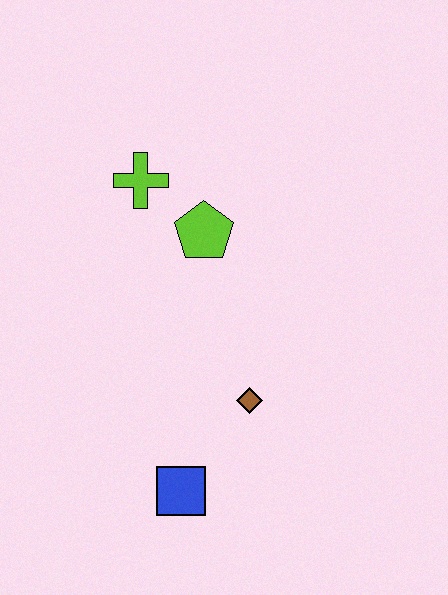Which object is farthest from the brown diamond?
The lime cross is farthest from the brown diamond.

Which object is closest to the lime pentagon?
The lime cross is closest to the lime pentagon.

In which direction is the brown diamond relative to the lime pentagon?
The brown diamond is below the lime pentagon.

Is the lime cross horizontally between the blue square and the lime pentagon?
No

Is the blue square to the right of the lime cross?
Yes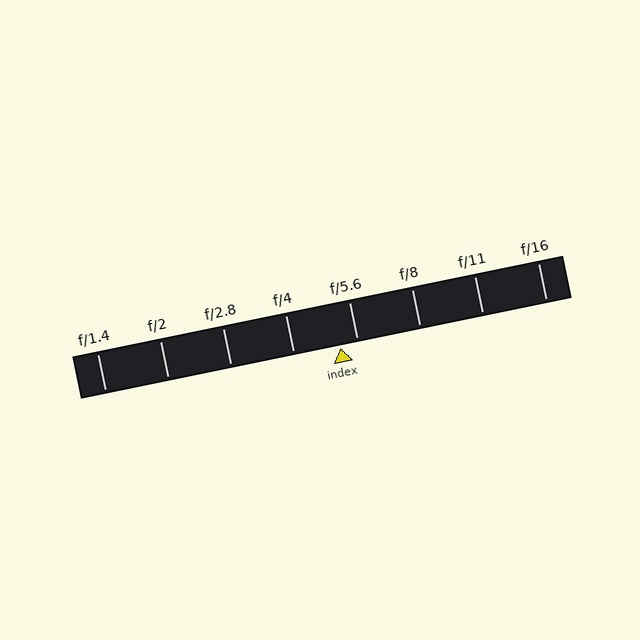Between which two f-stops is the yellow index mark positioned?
The index mark is between f/4 and f/5.6.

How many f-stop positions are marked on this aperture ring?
There are 8 f-stop positions marked.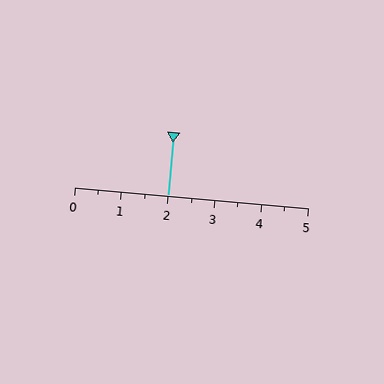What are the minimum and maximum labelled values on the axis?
The axis runs from 0 to 5.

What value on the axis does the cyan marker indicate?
The marker indicates approximately 2.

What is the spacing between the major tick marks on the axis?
The major ticks are spaced 1 apart.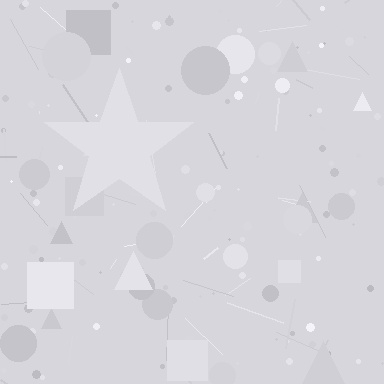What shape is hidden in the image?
A star is hidden in the image.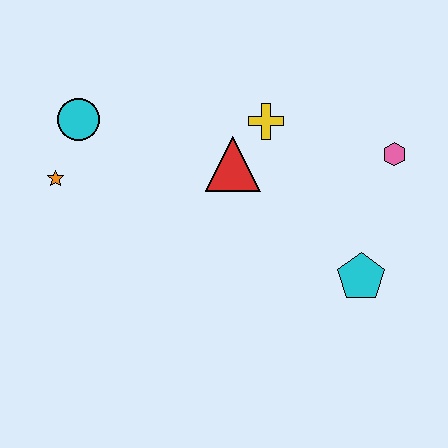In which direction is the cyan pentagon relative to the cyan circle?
The cyan pentagon is to the right of the cyan circle.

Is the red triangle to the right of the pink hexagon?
No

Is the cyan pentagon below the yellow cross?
Yes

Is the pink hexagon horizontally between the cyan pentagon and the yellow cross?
No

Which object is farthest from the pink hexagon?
The orange star is farthest from the pink hexagon.